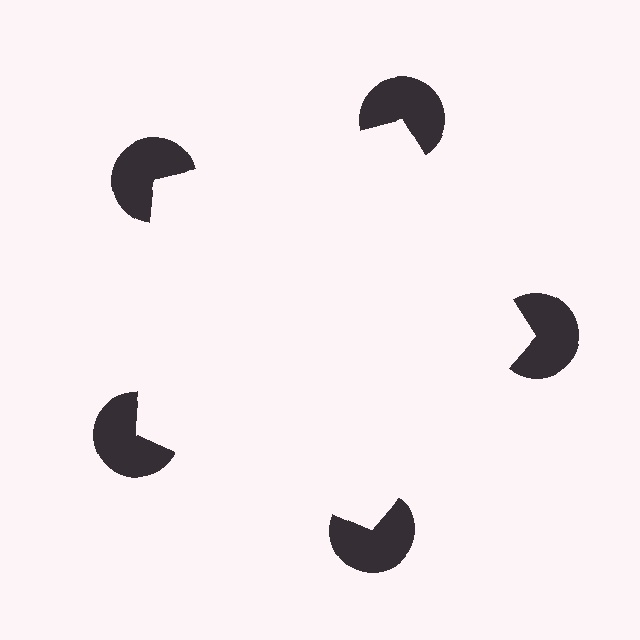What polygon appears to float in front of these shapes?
An illusory pentagon — its edges are inferred from the aligned wedge cuts in the pac-man discs, not physically drawn.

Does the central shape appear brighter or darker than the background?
It typically appears slightly brighter than the background, even though no actual brightness change is drawn.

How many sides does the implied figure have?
5 sides.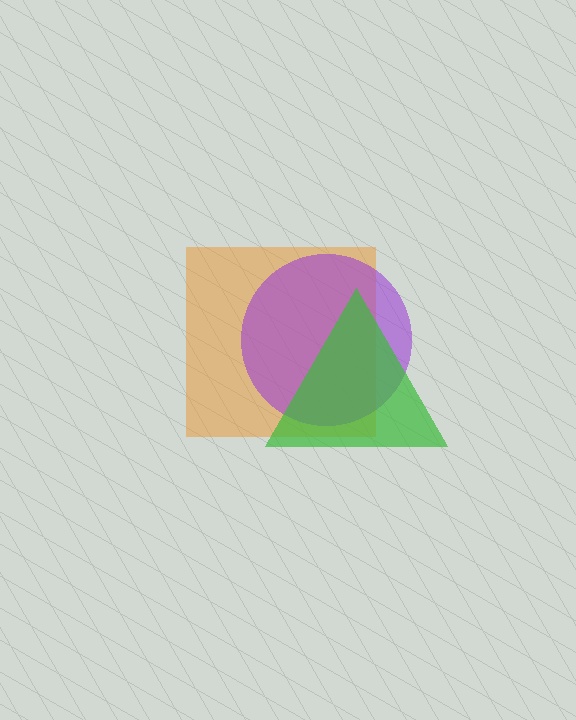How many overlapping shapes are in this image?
There are 3 overlapping shapes in the image.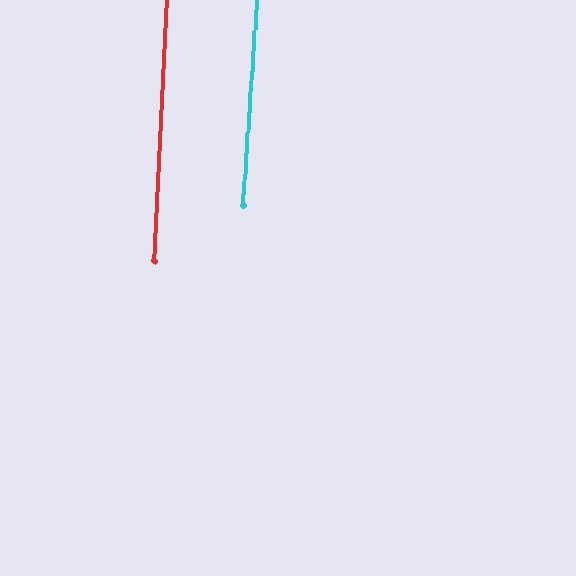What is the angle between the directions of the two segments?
Approximately 1 degree.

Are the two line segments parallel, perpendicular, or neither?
Parallel — their directions differ by only 1.2°.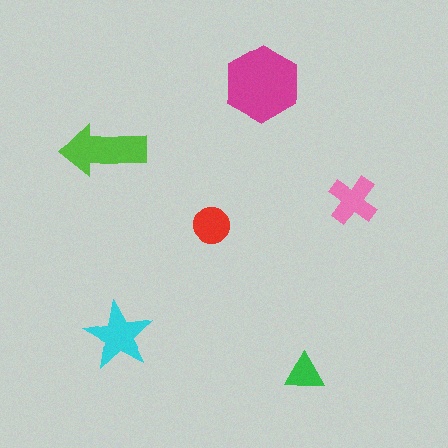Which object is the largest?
The magenta hexagon.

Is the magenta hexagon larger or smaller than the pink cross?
Larger.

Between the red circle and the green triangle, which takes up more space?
The red circle.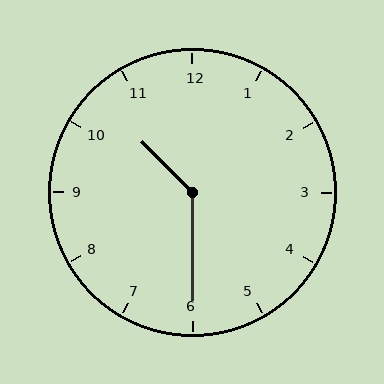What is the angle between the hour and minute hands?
Approximately 135 degrees.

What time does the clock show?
10:30.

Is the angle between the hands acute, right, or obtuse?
It is obtuse.